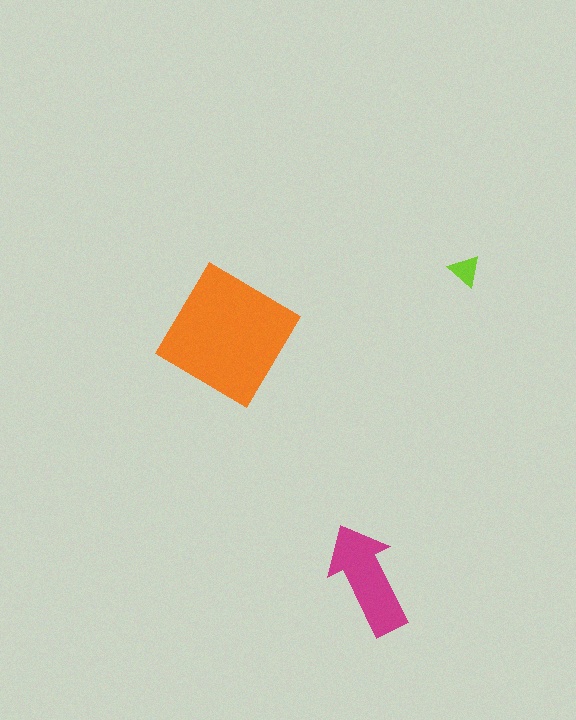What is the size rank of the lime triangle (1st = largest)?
3rd.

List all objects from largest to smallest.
The orange diamond, the magenta arrow, the lime triangle.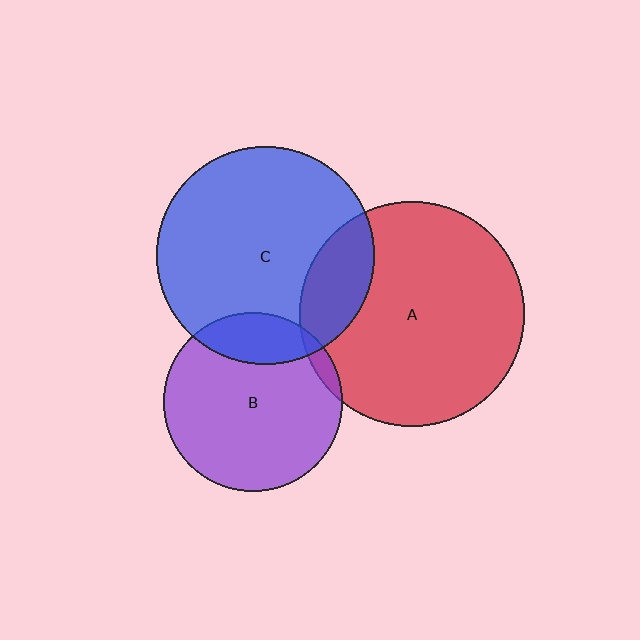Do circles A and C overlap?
Yes.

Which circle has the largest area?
Circle A (red).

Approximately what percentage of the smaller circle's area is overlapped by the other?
Approximately 20%.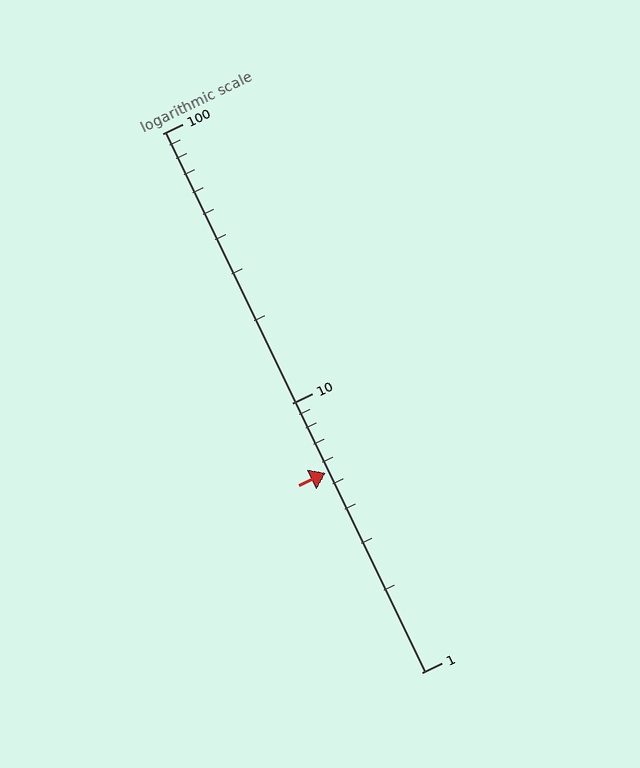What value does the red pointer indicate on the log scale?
The pointer indicates approximately 5.5.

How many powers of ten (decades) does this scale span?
The scale spans 2 decades, from 1 to 100.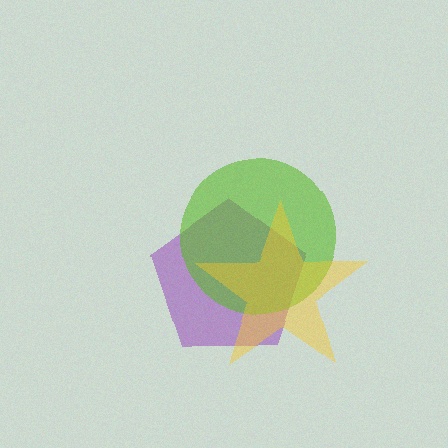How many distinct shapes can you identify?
There are 3 distinct shapes: a purple pentagon, a lime circle, a yellow star.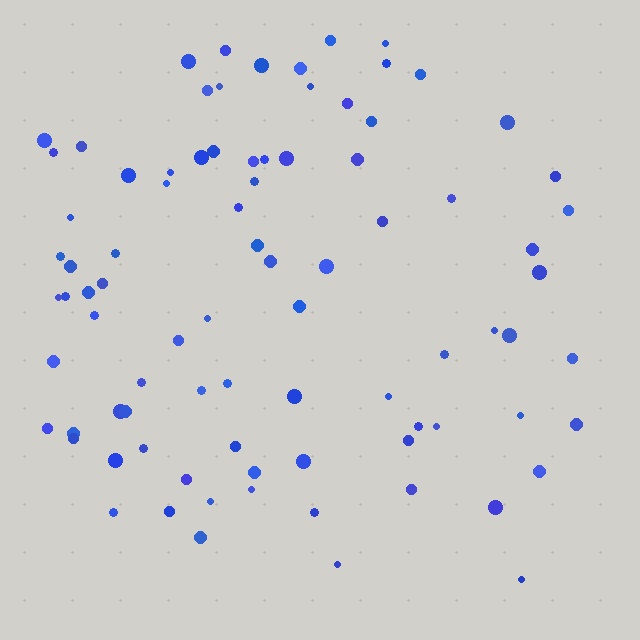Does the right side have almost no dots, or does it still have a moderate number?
Still a moderate number, just noticeably fewer than the left.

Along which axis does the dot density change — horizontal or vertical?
Horizontal.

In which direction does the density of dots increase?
From right to left, with the left side densest.